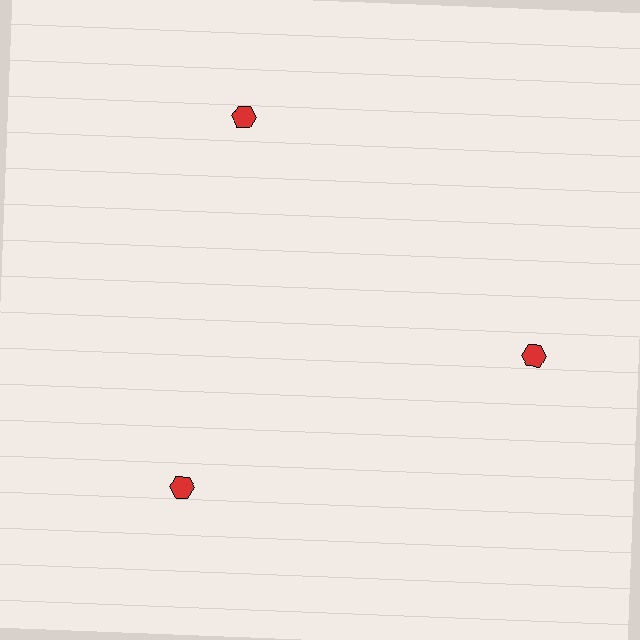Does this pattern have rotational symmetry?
Yes, this pattern has 3-fold rotational symmetry. It looks the same after rotating 120 degrees around the center.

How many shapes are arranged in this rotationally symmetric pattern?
There are 3 shapes, arranged in 3 groups of 1.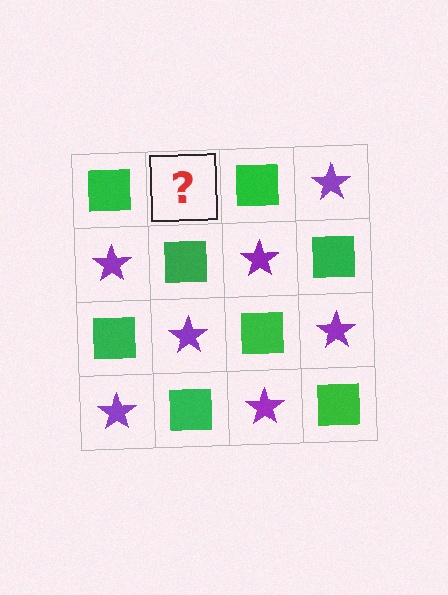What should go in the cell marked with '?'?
The missing cell should contain a purple star.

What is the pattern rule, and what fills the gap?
The rule is that it alternates green square and purple star in a checkerboard pattern. The gap should be filled with a purple star.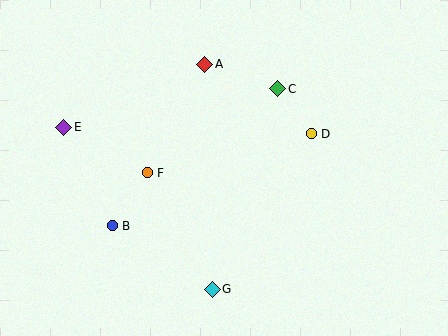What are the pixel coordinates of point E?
Point E is at (64, 127).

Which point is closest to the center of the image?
Point F at (147, 173) is closest to the center.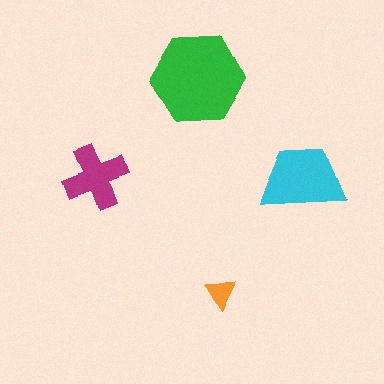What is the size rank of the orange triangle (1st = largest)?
4th.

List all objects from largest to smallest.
The green hexagon, the cyan trapezoid, the magenta cross, the orange triangle.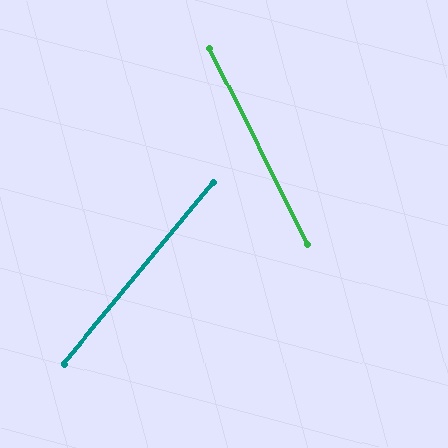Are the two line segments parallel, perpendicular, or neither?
Neither parallel nor perpendicular — they differ by about 66°.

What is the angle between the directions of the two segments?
Approximately 66 degrees.